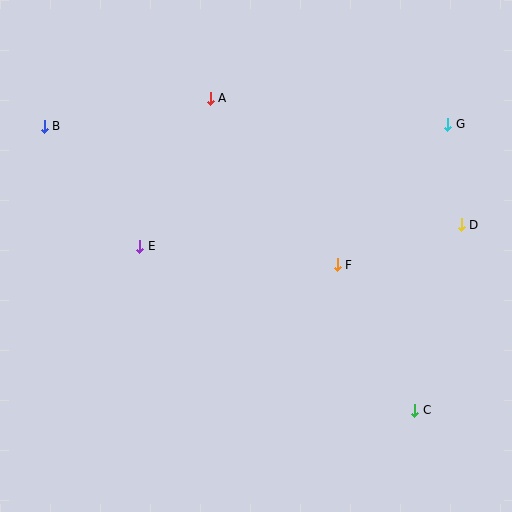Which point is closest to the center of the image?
Point F at (337, 265) is closest to the center.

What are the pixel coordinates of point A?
Point A is at (210, 98).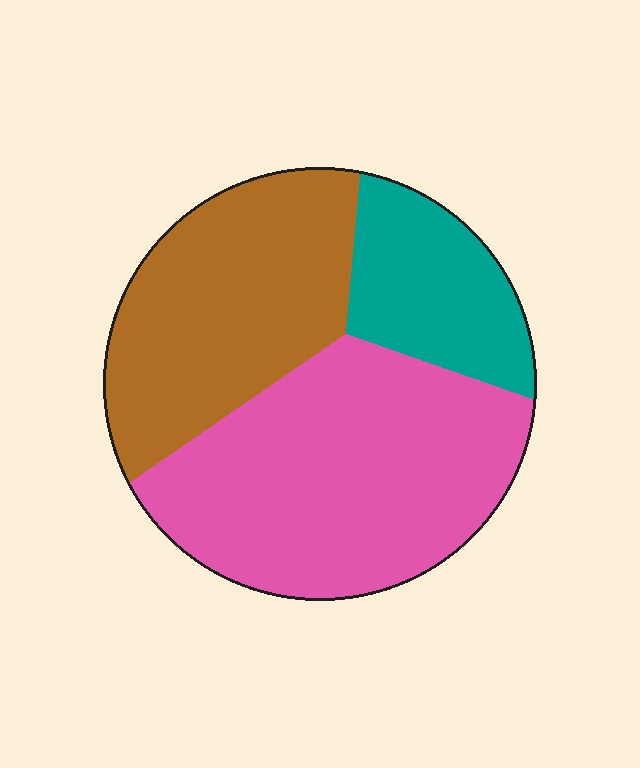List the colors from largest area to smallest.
From largest to smallest: pink, brown, teal.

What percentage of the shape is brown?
Brown takes up about one third (1/3) of the shape.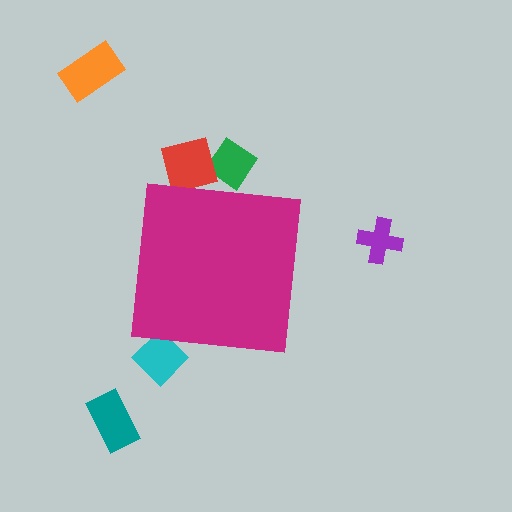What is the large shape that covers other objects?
A magenta square.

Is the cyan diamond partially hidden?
Yes, the cyan diamond is partially hidden behind the magenta square.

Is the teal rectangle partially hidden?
No, the teal rectangle is fully visible.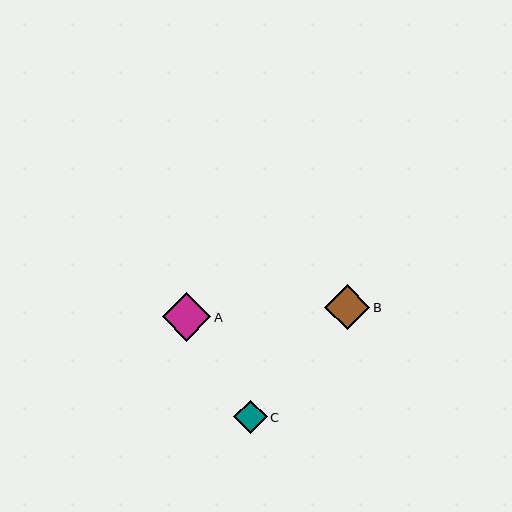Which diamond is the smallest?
Diamond C is the smallest with a size of approximately 34 pixels.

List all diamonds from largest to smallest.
From largest to smallest: A, B, C.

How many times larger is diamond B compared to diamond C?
Diamond B is approximately 1.3 times the size of diamond C.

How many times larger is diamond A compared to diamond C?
Diamond A is approximately 1.4 times the size of diamond C.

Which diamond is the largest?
Diamond A is the largest with a size of approximately 48 pixels.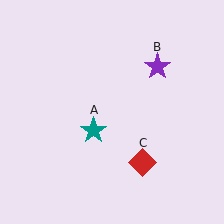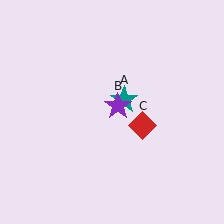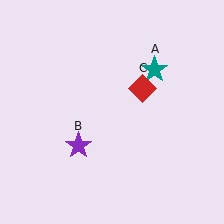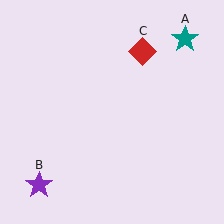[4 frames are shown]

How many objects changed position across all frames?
3 objects changed position: teal star (object A), purple star (object B), red diamond (object C).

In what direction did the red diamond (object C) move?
The red diamond (object C) moved up.